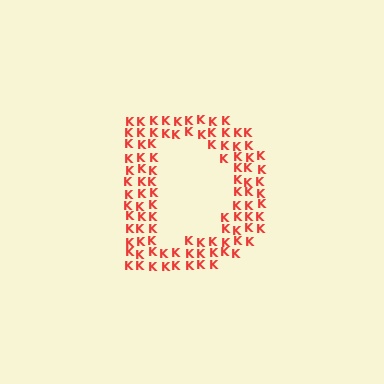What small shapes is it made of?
It is made of small letter K's.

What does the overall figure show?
The overall figure shows the letter D.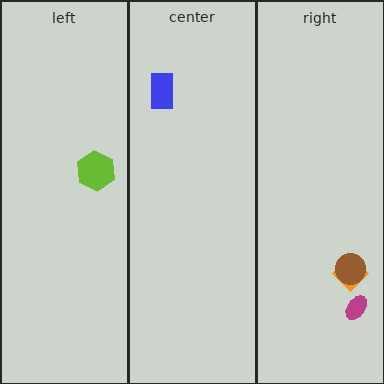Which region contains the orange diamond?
The right region.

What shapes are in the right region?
The magenta ellipse, the orange diamond, the brown circle.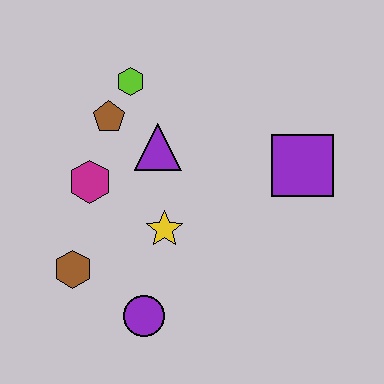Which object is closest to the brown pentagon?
The lime hexagon is closest to the brown pentagon.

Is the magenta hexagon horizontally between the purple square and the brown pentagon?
No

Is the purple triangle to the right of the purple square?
No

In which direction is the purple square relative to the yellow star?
The purple square is to the right of the yellow star.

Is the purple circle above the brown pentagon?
No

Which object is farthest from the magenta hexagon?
The purple square is farthest from the magenta hexagon.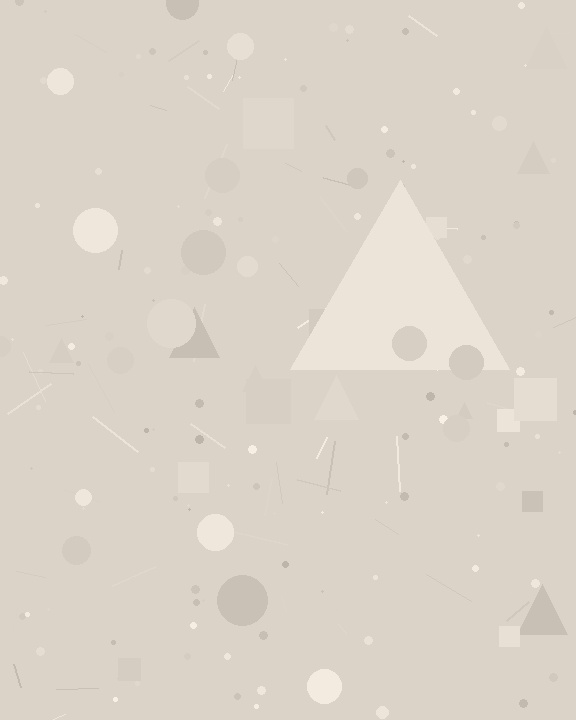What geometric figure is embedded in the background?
A triangle is embedded in the background.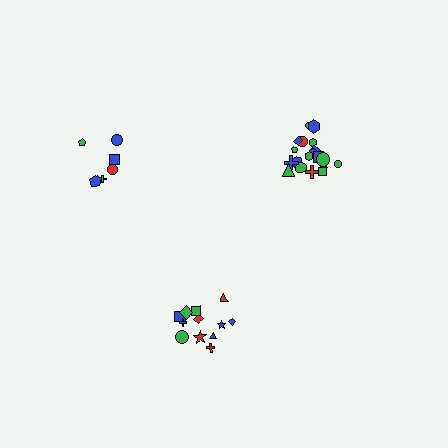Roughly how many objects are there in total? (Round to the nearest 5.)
Roughly 40 objects in total.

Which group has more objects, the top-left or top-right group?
The top-right group.